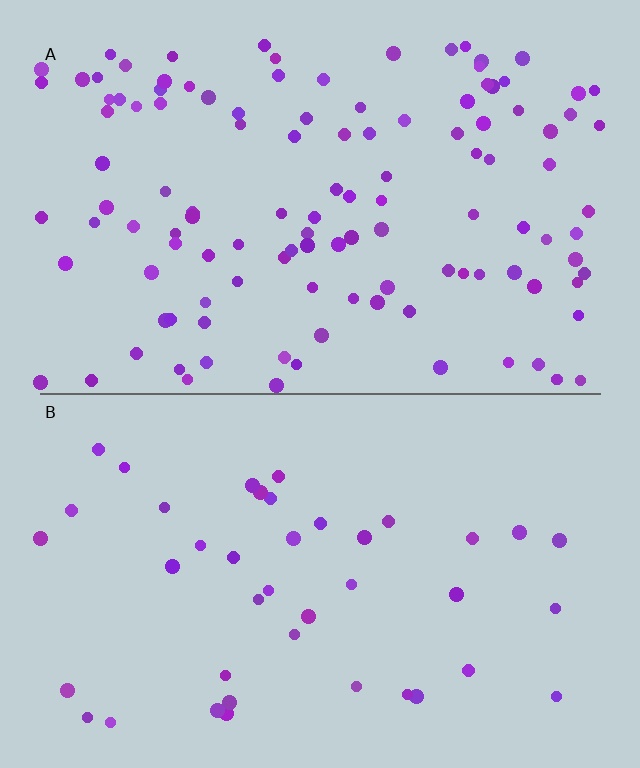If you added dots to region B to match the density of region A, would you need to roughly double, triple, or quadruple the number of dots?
Approximately triple.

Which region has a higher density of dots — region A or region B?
A (the top).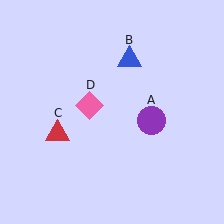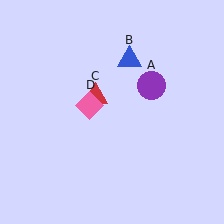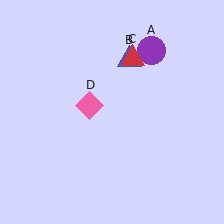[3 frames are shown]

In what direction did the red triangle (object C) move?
The red triangle (object C) moved up and to the right.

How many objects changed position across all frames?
2 objects changed position: purple circle (object A), red triangle (object C).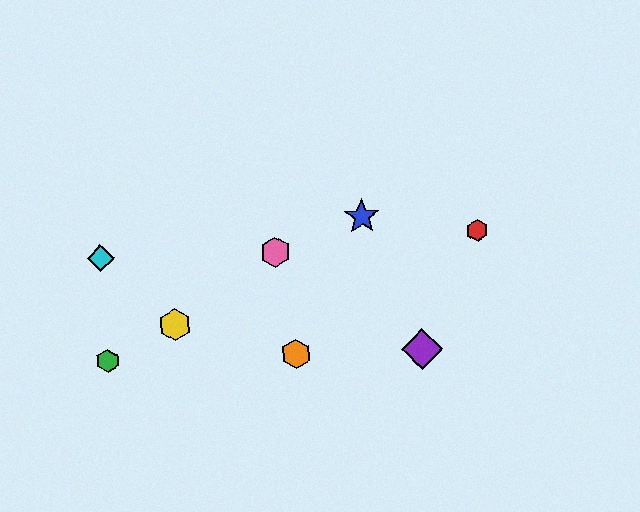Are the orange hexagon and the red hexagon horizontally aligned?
No, the orange hexagon is at y≈354 and the red hexagon is at y≈230.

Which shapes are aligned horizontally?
The green hexagon, the purple diamond, the orange hexagon are aligned horizontally.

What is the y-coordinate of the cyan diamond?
The cyan diamond is at y≈258.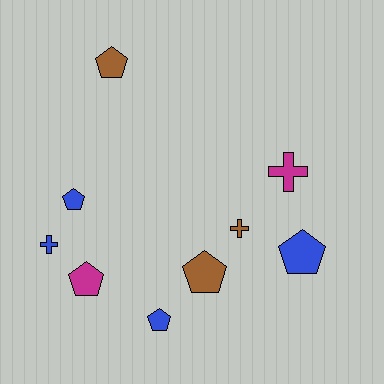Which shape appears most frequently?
Pentagon, with 6 objects.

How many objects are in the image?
There are 9 objects.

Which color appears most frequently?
Blue, with 4 objects.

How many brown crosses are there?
There is 1 brown cross.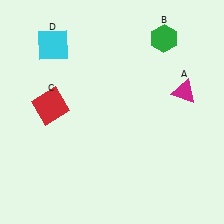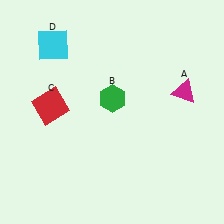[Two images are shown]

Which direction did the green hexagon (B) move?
The green hexagon (B) moved down.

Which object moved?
The green hexagon (B) moved down.